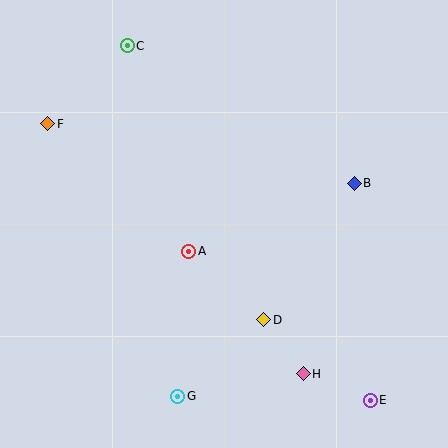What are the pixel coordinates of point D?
Point D is at (264, 320).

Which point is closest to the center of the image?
Point A at (189, 251) is closest to the center.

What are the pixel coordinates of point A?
Point A is at (189, 251).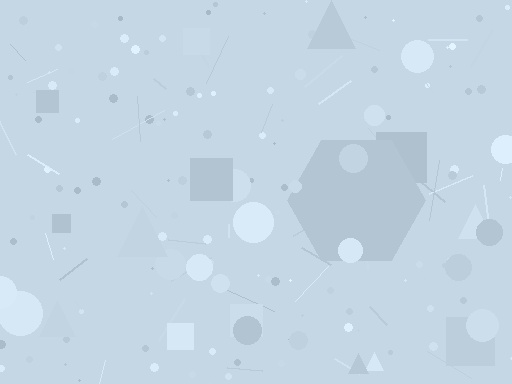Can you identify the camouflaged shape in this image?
The camouflaged shape is a hexagon.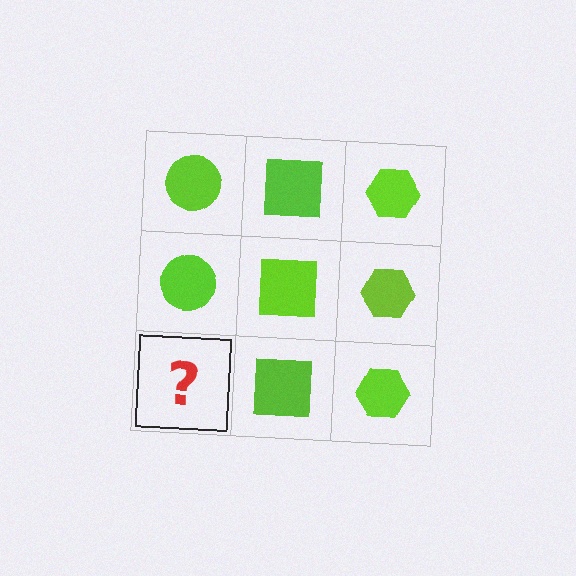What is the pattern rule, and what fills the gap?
The rule is that each column has a consistent shape. The gap should be filled with a lime circle.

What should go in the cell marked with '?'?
The missing cell should contain a lime circle.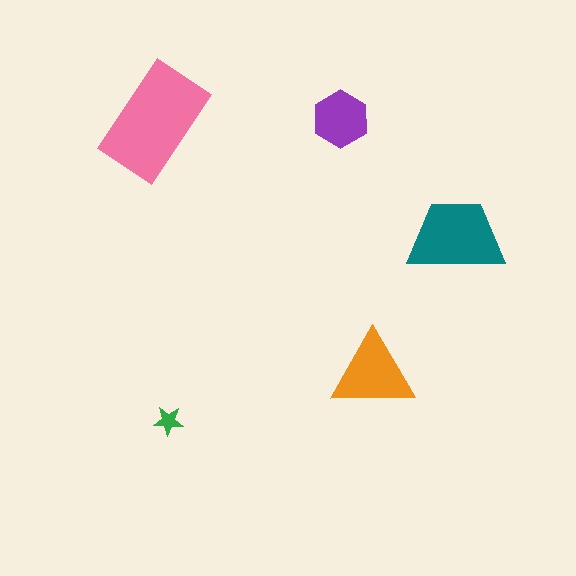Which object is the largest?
The pink rectangle.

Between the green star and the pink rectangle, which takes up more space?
The pink rectangle.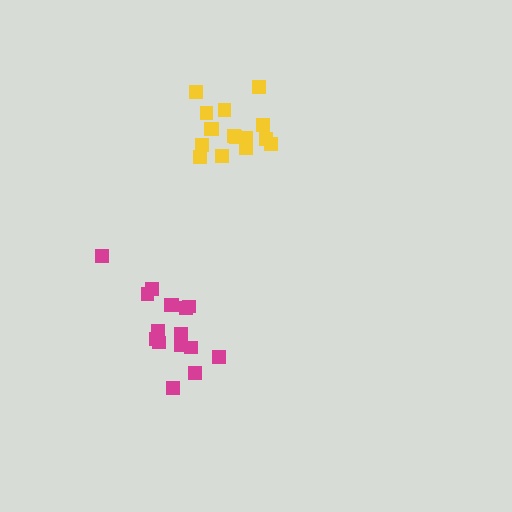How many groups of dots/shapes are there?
There are 2 groups.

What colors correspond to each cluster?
The clusters are colored: magenta, yellow.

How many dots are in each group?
Group 1: 16 dots, Group 2: 16 dots (32 total).